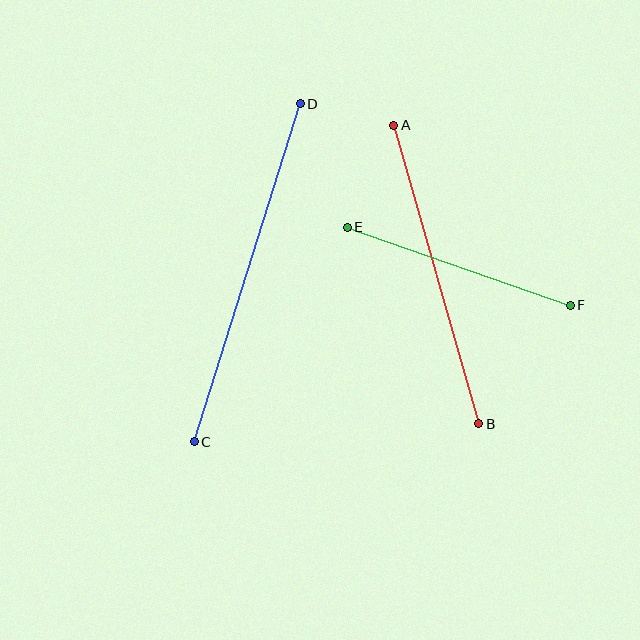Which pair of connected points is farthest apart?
Points C and D are farthest apart.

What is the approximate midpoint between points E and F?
The midpoint is at approximately (459, 266) pixels.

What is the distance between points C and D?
The distance is approximately 354 pixels.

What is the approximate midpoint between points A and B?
The midpoint is at approximately (436, 275) pixels.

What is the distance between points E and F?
The distance is approximately 236 pixels.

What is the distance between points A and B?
The distance is approximately 310 pixels.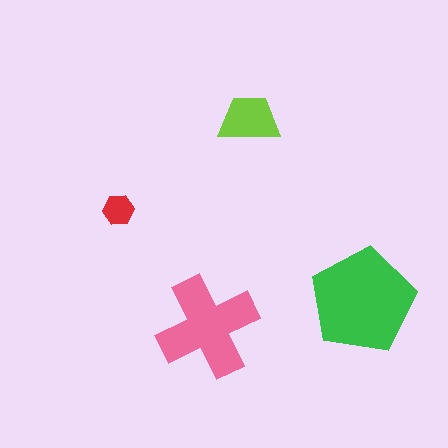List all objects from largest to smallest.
The green pentagon, the pink cross, the lime trapezoid, the red hexagon.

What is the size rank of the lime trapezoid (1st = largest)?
3rd.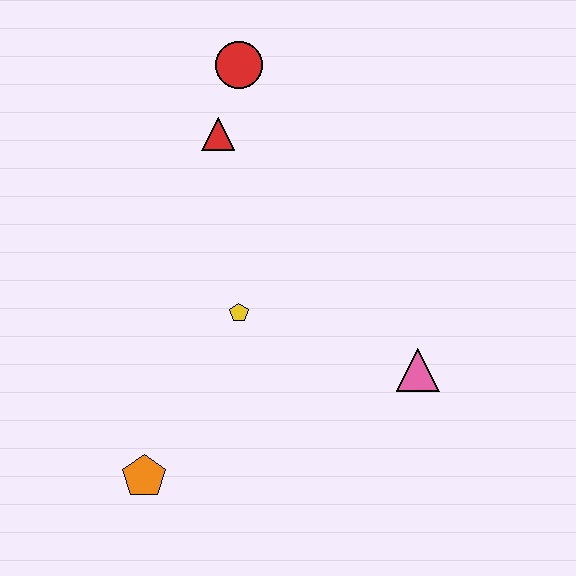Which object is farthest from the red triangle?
The orange pentagon is farthest from the red triangle.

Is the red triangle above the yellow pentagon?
Yes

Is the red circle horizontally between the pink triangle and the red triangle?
Yes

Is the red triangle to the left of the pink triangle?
Yes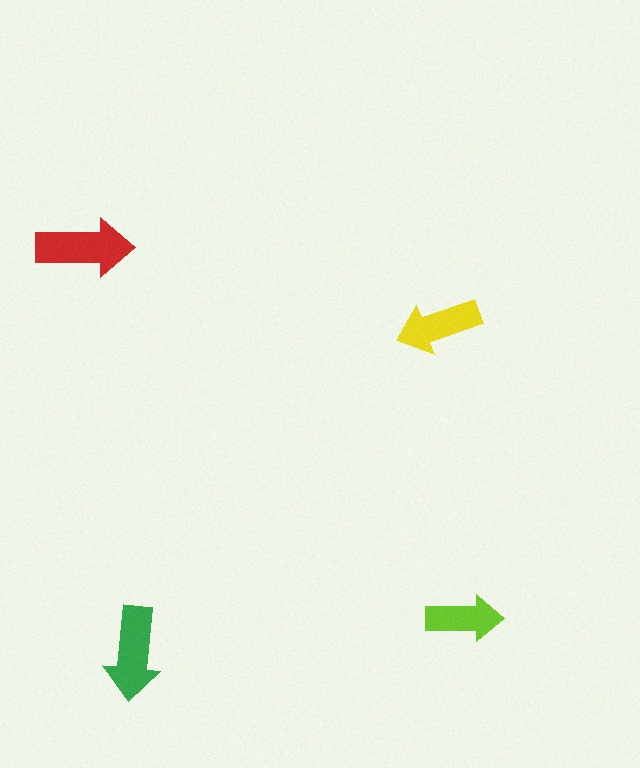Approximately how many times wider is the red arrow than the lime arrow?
About 1.5 times wider.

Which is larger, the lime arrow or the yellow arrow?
The yellow one.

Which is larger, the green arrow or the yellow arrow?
The green one.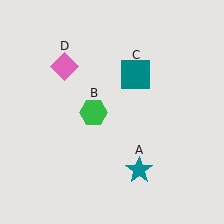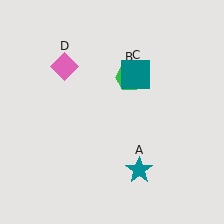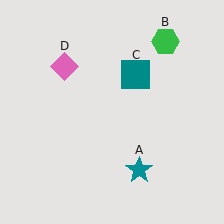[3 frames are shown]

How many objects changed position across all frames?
1 object changed position: green hexagon (object B).